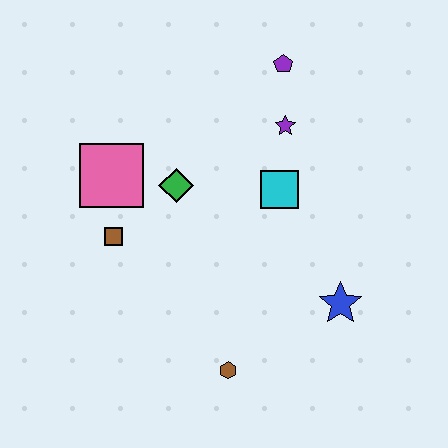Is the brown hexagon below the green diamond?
Yes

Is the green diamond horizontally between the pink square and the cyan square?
Yes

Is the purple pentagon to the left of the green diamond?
No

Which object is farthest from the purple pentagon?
The brown hexagon is farthest from the purple pentagon.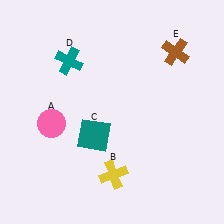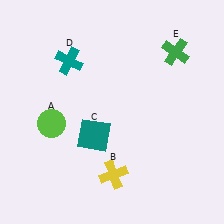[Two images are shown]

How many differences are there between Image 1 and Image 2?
There are 2 differences between the two images.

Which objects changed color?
A changed from pink to lime. E changed from brown to green.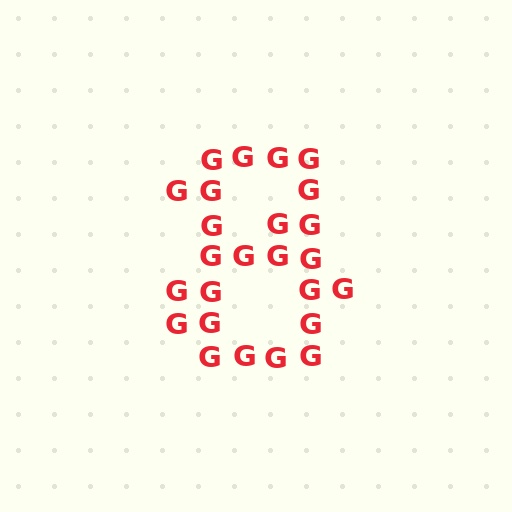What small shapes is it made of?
It is made of small letter G's.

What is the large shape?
The large shape is the digit 8.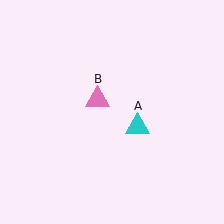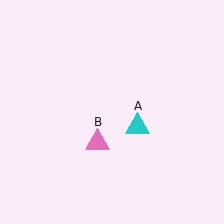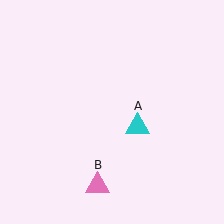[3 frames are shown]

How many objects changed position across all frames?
1 object changed position: pink triangle (object B).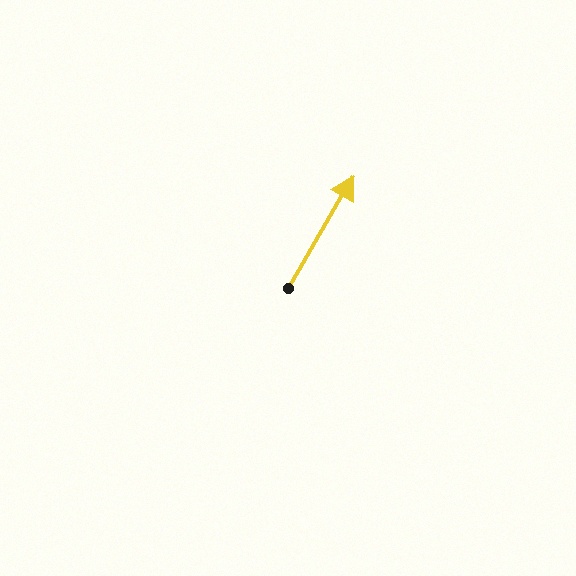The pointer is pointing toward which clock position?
Roughly 1 o'clock.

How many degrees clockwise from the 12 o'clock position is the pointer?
Approximately 30 degrees.